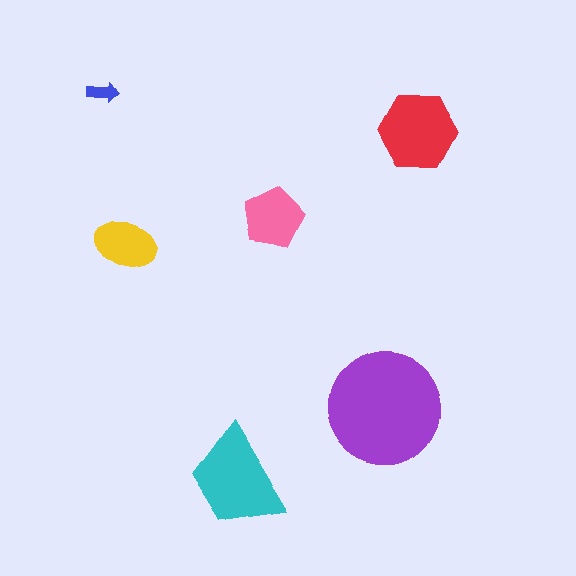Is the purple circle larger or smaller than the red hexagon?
Larger.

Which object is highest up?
The blue arrow is topmost.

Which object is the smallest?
The blue arrow.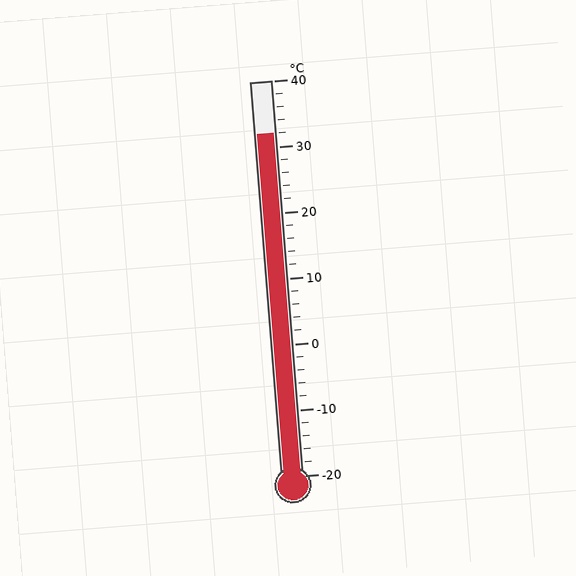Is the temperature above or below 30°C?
The temperature is above 30°C.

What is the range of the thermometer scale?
The thermometer scale ranges from -20°C to 40°C.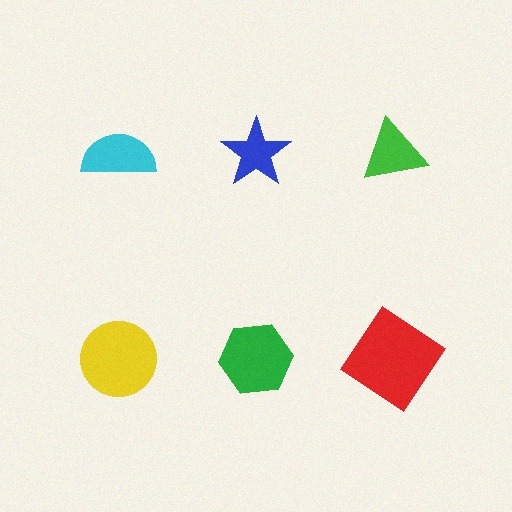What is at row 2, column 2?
A green hexagon.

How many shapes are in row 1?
3 shapes.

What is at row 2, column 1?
A yellow circle.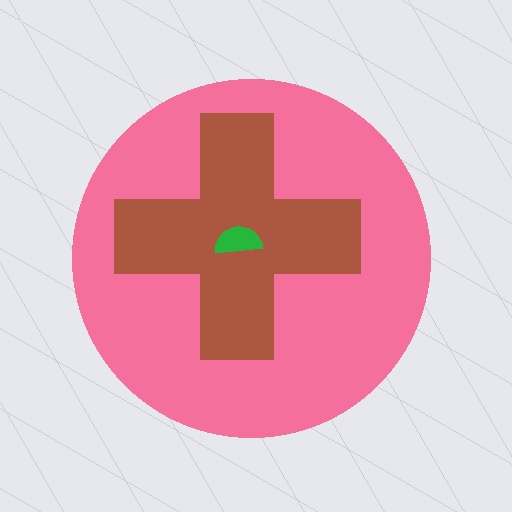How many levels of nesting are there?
3.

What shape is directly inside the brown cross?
The green semicircle.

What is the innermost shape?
The green semicircle.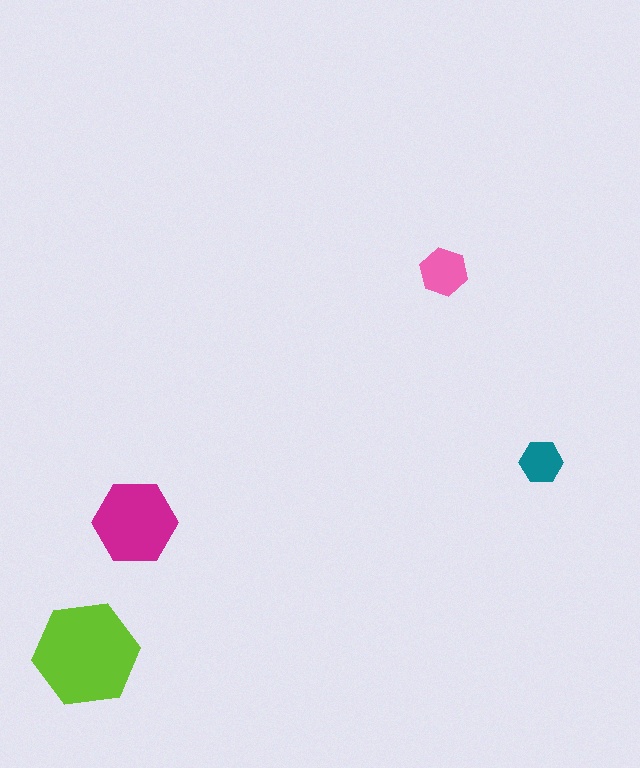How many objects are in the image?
There are 4 objects in the image.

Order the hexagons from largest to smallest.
the lime one, the magenta one, the pink one, the teal one.